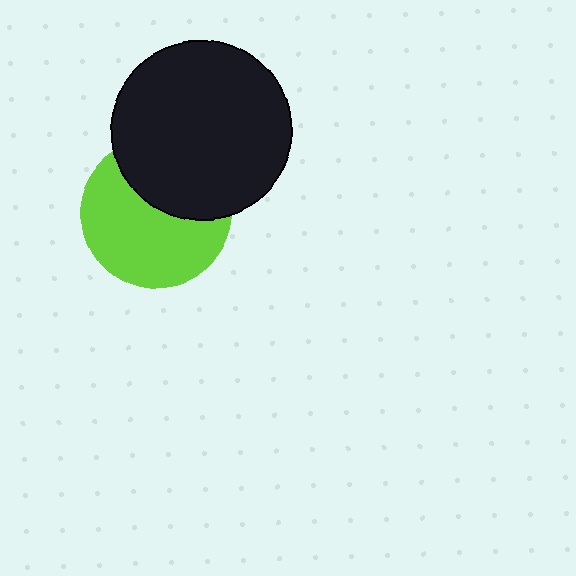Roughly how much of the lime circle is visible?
About half of it is visible (roughly 62%).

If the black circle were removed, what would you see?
You would see the complete lime circle.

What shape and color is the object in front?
The object in front is a black circle.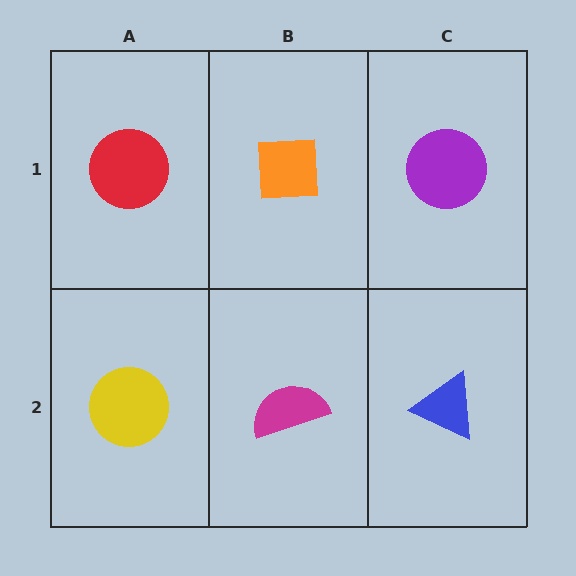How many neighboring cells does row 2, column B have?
3.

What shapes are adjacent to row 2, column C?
A purple circle (row 1, column C), a magenta semicircle (row 2, column B).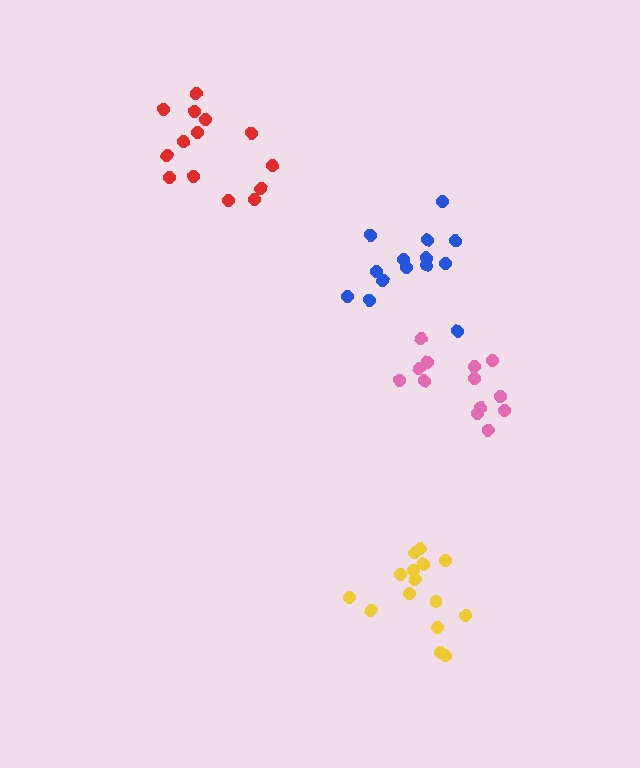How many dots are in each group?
Group 1: 14 dots, Group 2: 14 dots, Group 3: 15 dots, Group 4: 13 dots (56 total).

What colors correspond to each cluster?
The clusters are colored: blue, red, yellow, pink.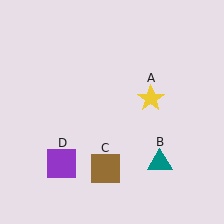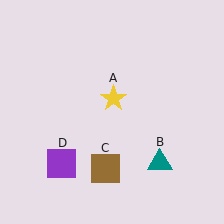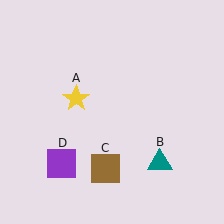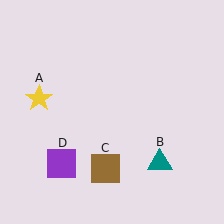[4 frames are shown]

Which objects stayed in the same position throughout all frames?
Teal triangle (object B) and brown square (object C) and purple square (object D) remained stationary.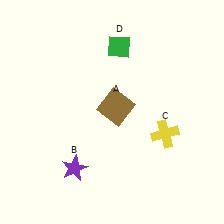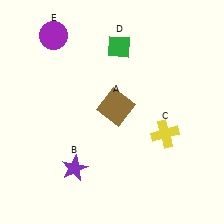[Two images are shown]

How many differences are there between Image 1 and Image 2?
There is 1 difference between the two images.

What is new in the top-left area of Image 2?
A purple circle (E) was added in the top-left area of Image 2.